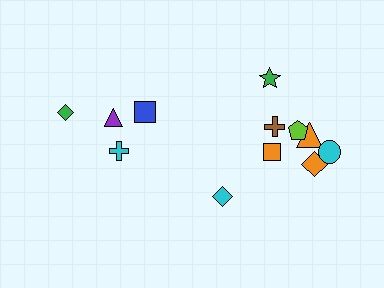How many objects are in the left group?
There are 4 objects.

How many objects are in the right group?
There are 8 objects.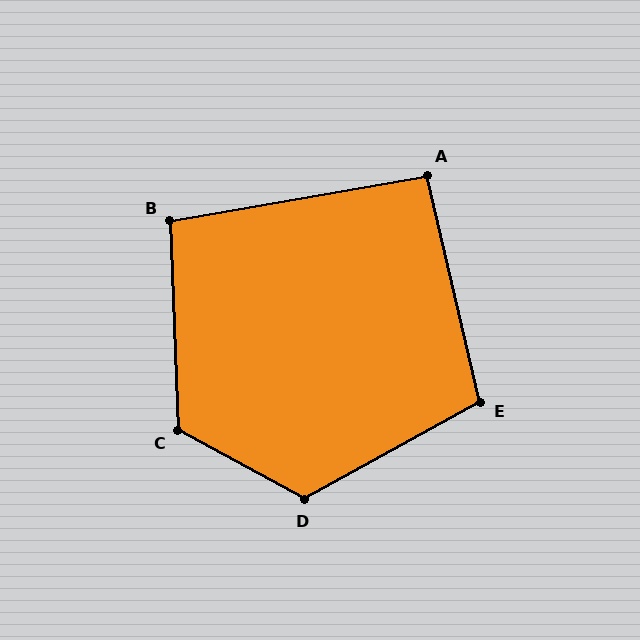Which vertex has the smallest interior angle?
A, at approximately 93 degrees.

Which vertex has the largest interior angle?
D, at approximately 122 degrees.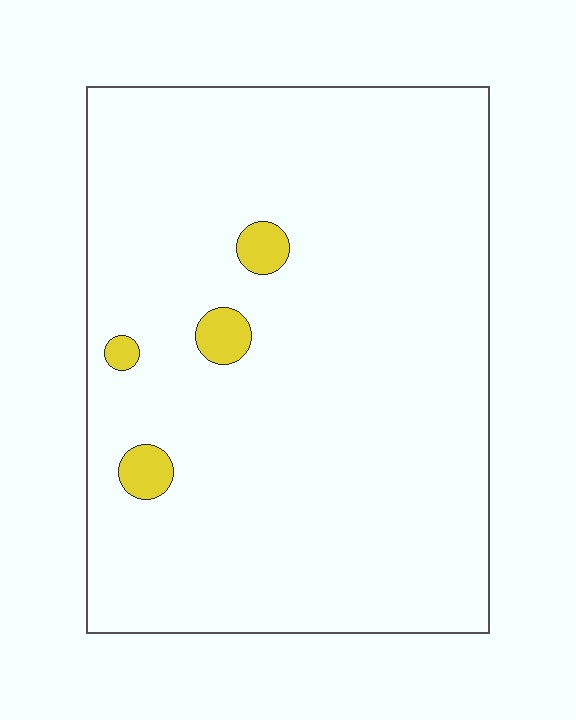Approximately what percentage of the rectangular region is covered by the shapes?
Approximately 5%.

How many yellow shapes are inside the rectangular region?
4.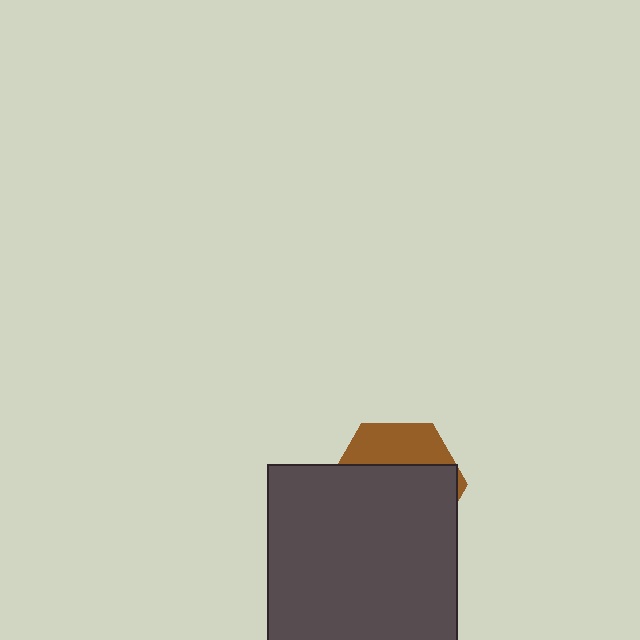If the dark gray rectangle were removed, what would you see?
You would see the complete brown hexagon.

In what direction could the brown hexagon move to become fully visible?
The brown hexagon could move up. That would shift it out from behind the dark gray rectangle entirely.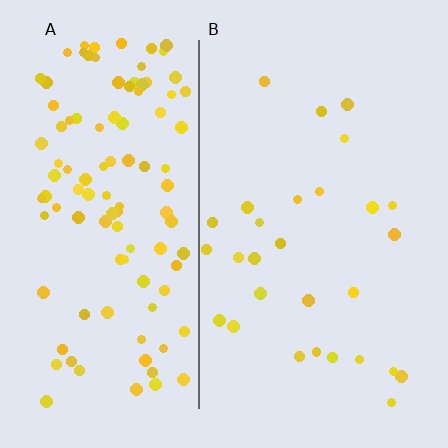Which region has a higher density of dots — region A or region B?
A (the left).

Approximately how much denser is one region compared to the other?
Approximately 3.9× — region A over region B.